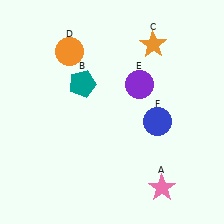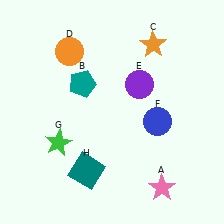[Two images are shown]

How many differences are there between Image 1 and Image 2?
There are 2 differences between the two images.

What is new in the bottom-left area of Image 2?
A teal square (H) was added in the bottom-left area of Image 2.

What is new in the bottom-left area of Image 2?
A green star (G) was added in the bottom-left area of Image 2.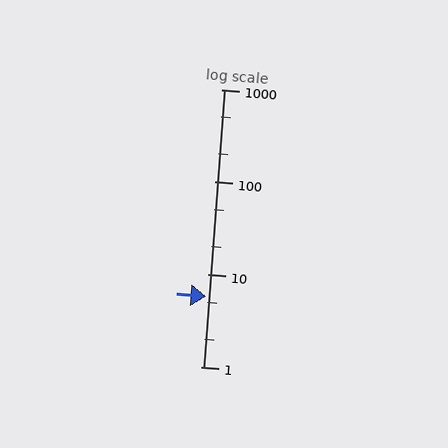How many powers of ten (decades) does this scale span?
The scale spans 3 decades, from 1 to 1000.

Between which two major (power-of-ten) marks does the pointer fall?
The pointer is between 1 and 10.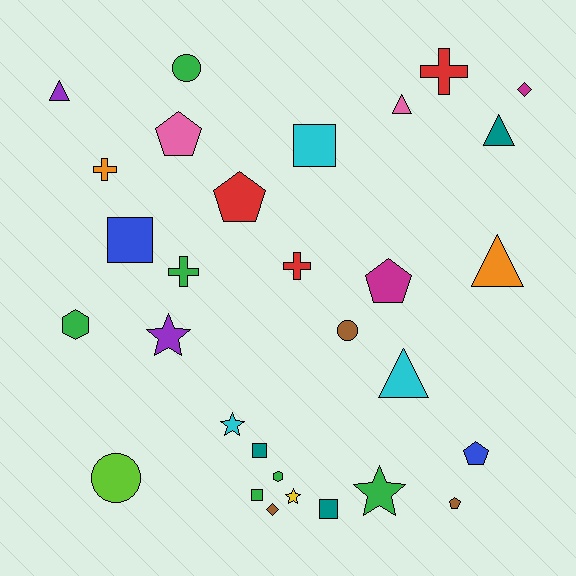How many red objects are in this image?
There are 3 red objects.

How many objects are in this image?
There are 30 objects.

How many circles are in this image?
There are 3 circles.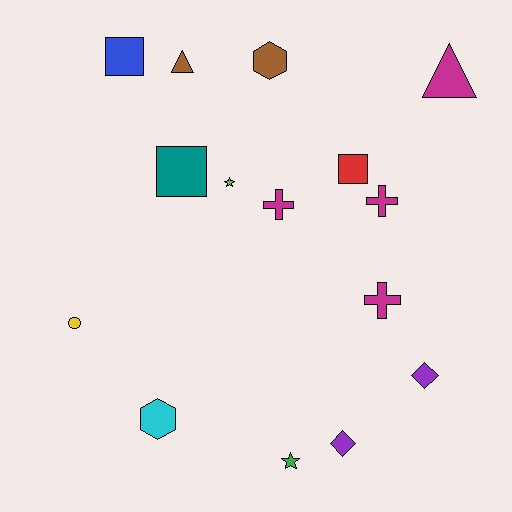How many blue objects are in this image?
There is 1 blue object.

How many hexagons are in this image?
There are 2 hexagons.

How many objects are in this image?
There are 15 objects.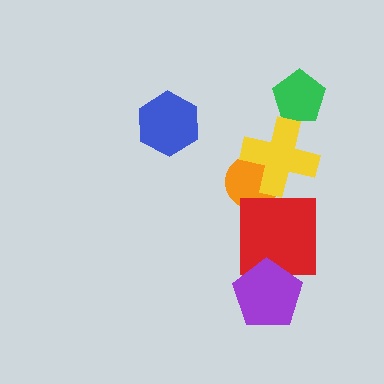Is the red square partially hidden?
Yes, it is partially covered by another shape.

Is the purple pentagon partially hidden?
No, no other shape covers it.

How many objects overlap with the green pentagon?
0 objects overlap with the green pentagon.